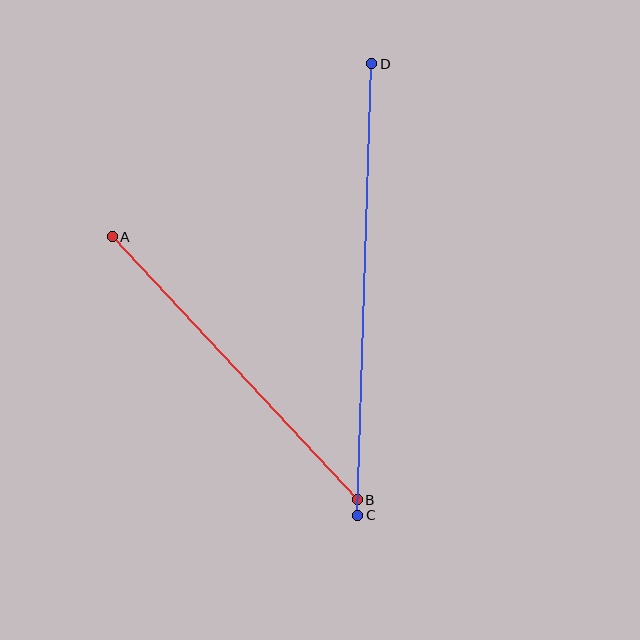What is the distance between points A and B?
The distance is approximately 359 pixels.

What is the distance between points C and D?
The distance is approximately 452 pixels.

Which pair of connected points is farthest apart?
Points C and D are farthest apart.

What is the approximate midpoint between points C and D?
The midpoint is at approximately (365, 290) pixels.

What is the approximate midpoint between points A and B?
The midpoint is at approximately (235, 368) pixels.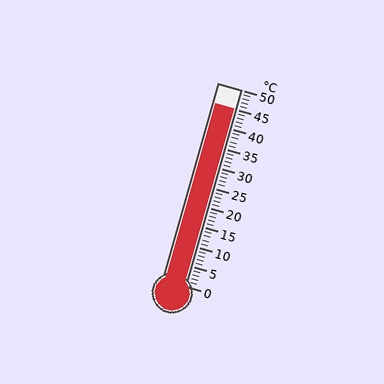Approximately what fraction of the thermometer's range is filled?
The thermometer is filled to approximately 90% of its range.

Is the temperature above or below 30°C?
The temperature is above 30°C.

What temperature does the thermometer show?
The thermometer shows approximately 45°C.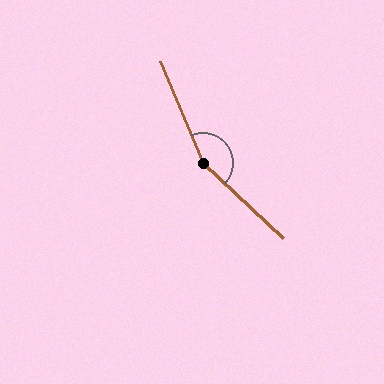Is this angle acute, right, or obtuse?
It is obtuse.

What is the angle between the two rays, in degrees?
Approximately 156 degrees.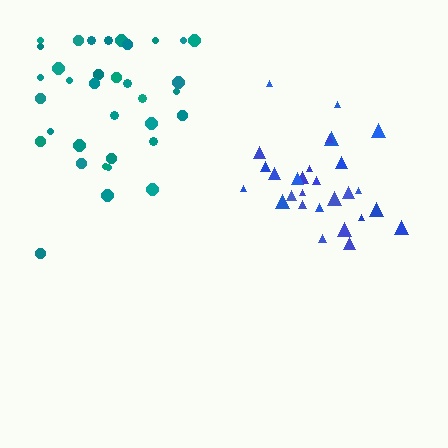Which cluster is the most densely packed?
Blue.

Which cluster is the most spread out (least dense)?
Teal.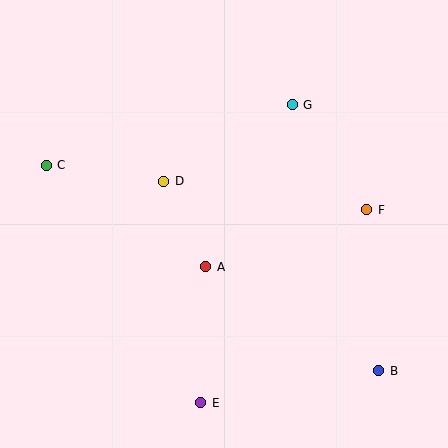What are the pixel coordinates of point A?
Point A is at (206, 267).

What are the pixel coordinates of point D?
Point D is at (164, 181).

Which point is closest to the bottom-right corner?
Point B is closest to the bottom-right corner.